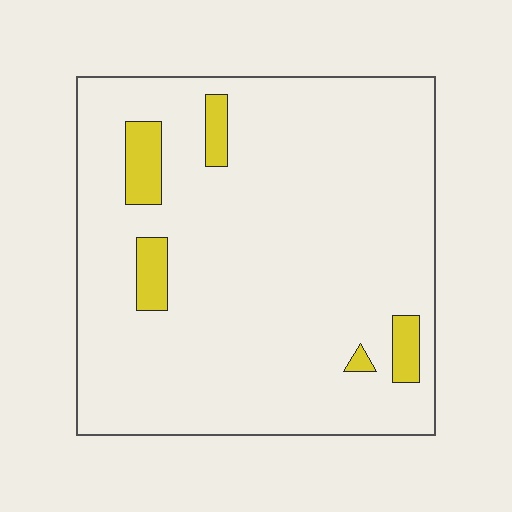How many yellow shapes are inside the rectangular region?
5.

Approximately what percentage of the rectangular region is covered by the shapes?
Approximately 5%.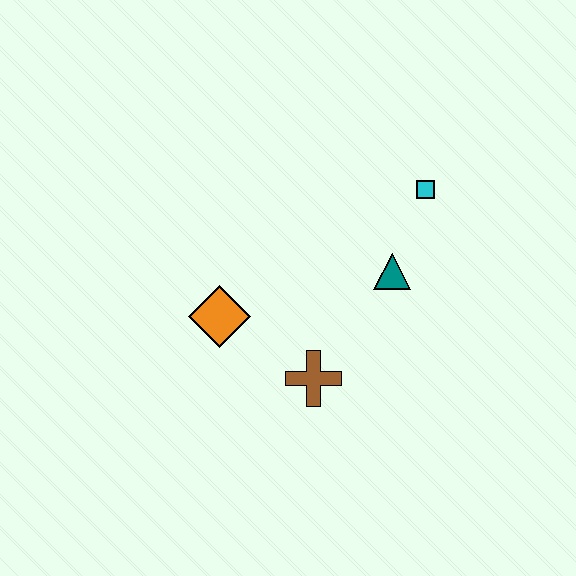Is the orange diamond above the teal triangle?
No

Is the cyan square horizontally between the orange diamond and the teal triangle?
No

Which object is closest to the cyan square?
The teal triangle is closest to the cyan square.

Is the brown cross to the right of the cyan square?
No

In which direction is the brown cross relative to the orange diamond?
The brown cross is to the right of the orange diamond.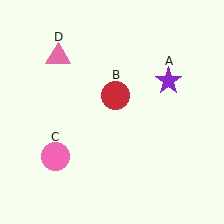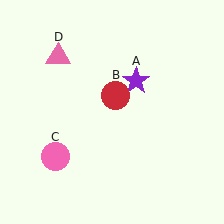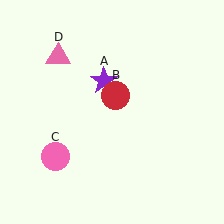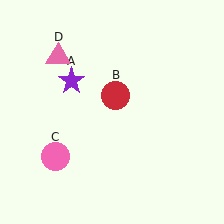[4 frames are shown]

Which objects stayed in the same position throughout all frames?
Red circle (object B) and pink circle (object C) and pink triangle (object D) remained stationary.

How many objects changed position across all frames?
1 object changed position: purple star (object A).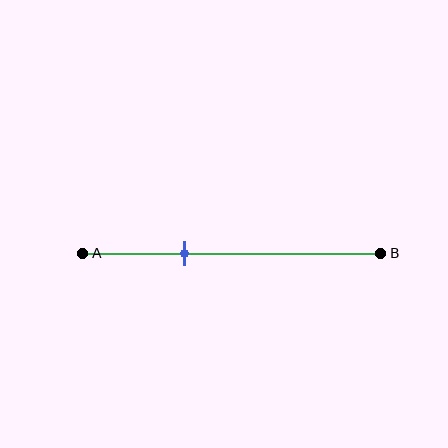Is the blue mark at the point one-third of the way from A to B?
Yes, the mark is approximately at the one-third point.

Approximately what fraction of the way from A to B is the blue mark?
The blue mark is approximately 35% of the way from A to B.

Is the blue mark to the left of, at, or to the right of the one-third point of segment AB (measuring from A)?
The blue mark is approximately at the one-third point of segment AB.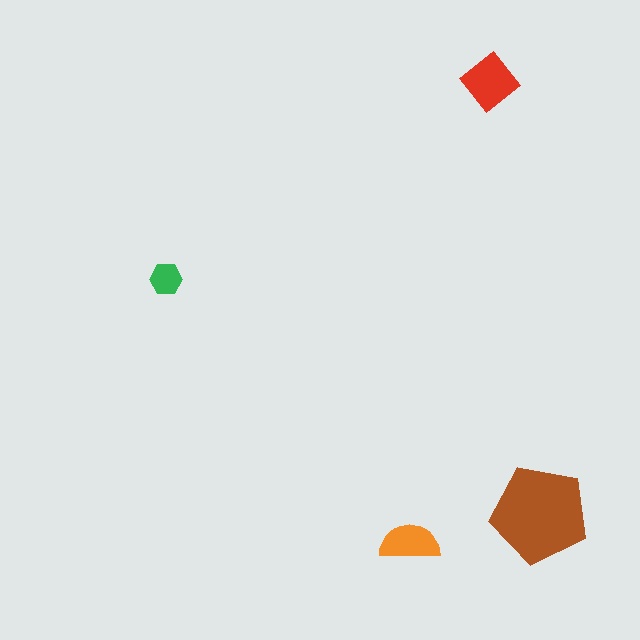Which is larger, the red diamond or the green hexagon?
The red diamond.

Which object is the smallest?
The green hexagon.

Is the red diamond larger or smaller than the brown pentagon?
Smaller.